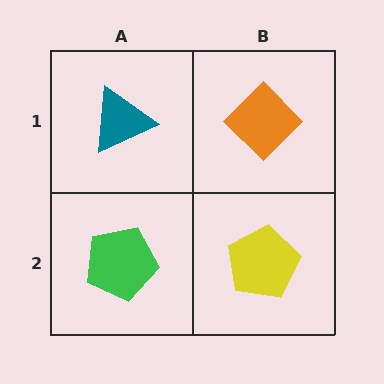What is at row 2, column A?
A green pentagon.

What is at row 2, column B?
A yellow pentagon.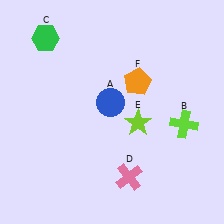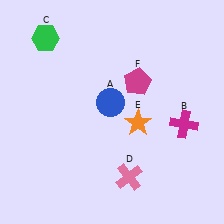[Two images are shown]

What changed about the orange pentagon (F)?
In Image 1, F is orange. In Image 2, it changed to magenta.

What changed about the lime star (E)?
In Image 1, E is lime. In Image 2, it changed to orange.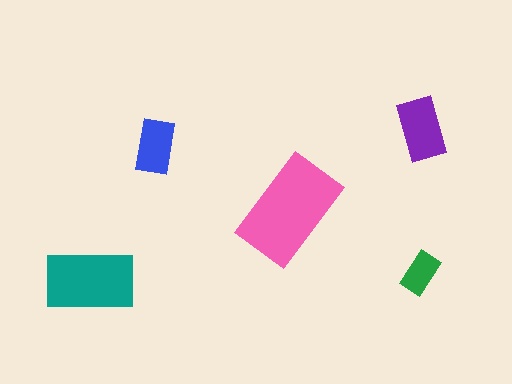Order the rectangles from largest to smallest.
the pink one, the teal one, the purple one, the blue one, the green one.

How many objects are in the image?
There are 5 objects in the image.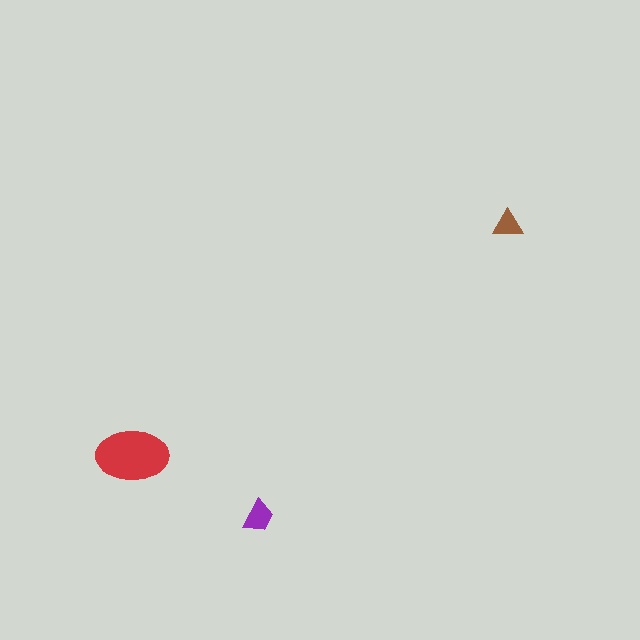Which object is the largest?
The red ellipse.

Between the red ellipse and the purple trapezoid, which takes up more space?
The red ellipse.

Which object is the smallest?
The brown triangle.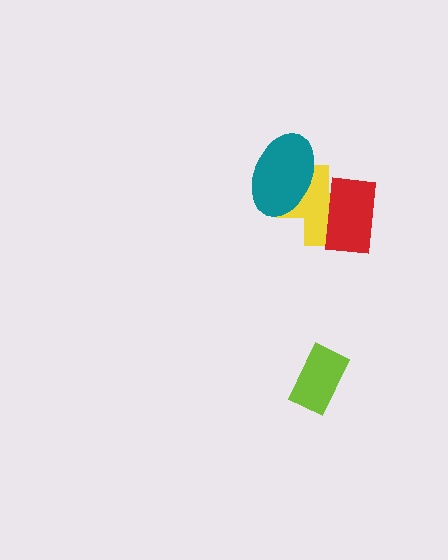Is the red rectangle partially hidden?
No, no other shape covers it.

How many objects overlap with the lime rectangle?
0 objects overlap with the lime rectangle.